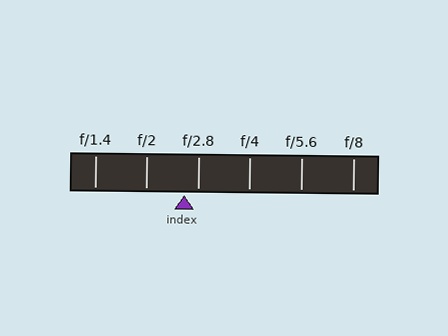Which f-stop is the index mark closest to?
The index mark is closest to f/2.8.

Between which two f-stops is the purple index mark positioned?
The index mark is between f/2 and f/2.8.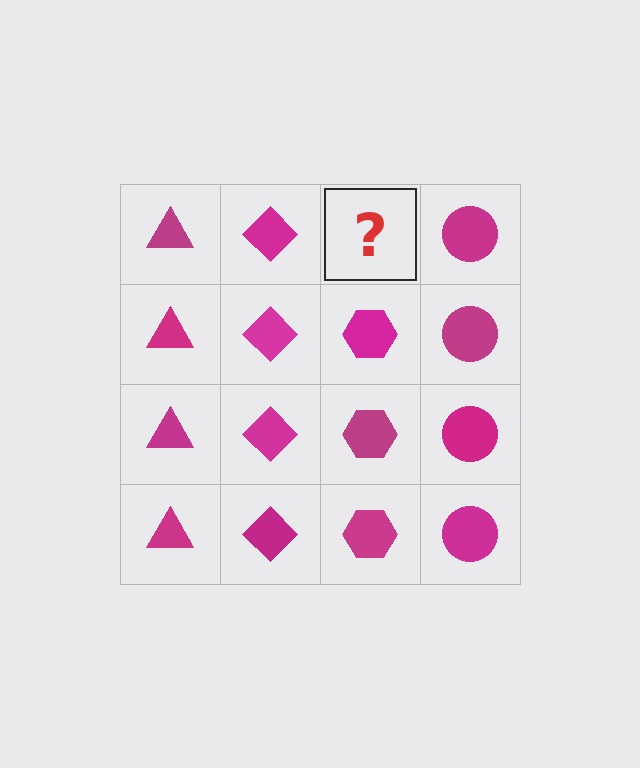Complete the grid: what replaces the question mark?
The question mark should be replaced with a magenta hexagon.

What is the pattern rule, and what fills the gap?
The rule is that each column has a consistent shape. The gap should be filled with a magenta hexagon.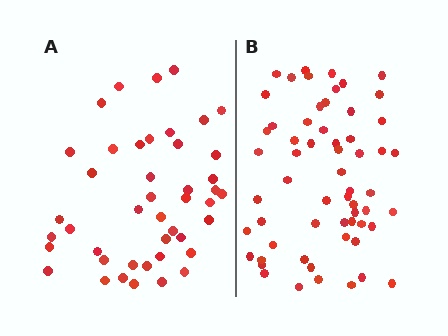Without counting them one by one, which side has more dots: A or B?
Region B (the right region) has more dots.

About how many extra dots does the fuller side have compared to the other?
Region B has approximately 15 more dots than region A.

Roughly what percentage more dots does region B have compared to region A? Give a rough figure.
About 35% more.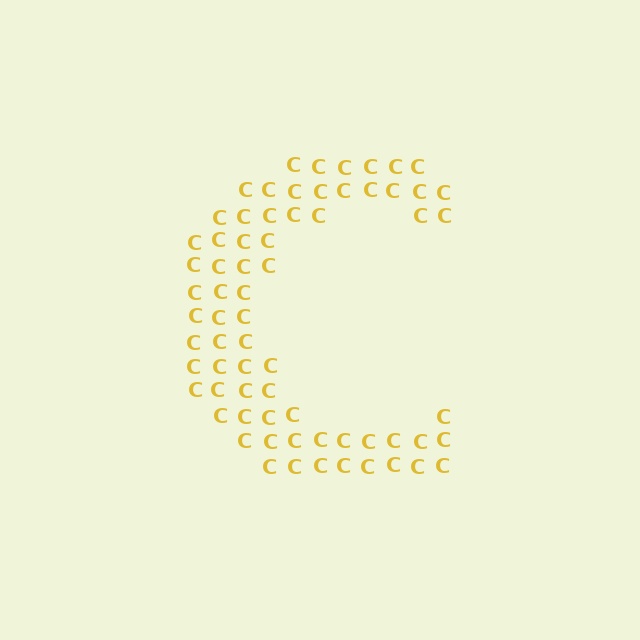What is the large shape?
The large shape is the letter C.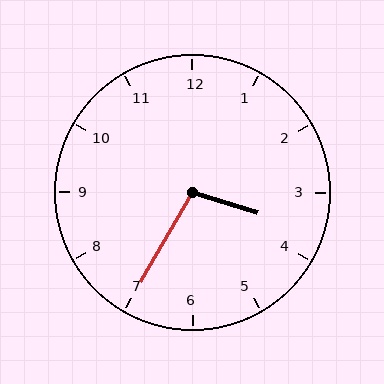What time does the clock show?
3:35.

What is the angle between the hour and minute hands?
Approximately 102 degrees.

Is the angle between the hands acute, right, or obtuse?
It is obtuse.